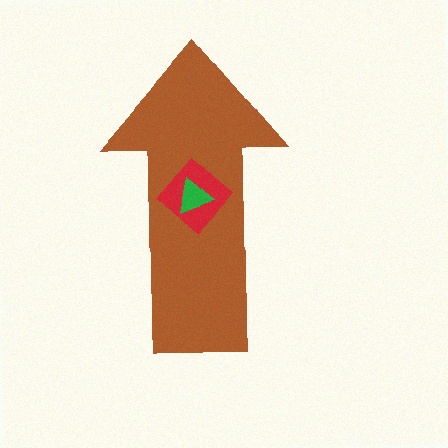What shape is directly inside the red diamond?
The green triangle.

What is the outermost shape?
The brown arrow.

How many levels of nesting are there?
3.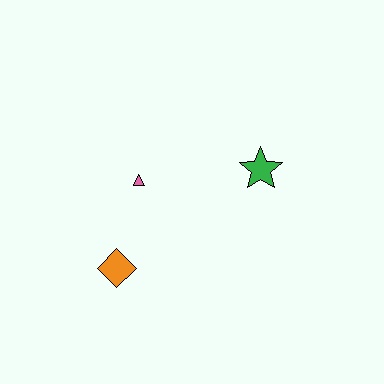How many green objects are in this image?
There is 1 green object.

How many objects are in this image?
There are 3 objects.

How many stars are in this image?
There is 1 star.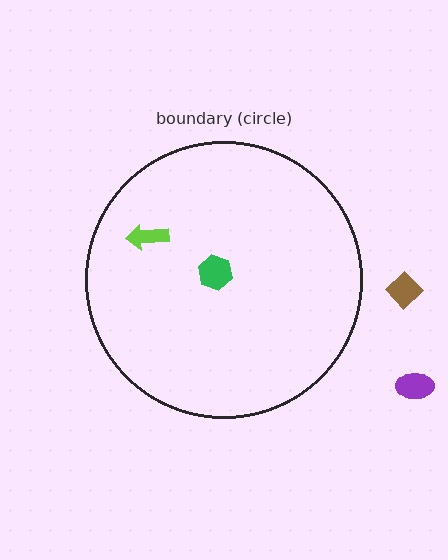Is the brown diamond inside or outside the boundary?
Outside.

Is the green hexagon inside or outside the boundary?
Inside.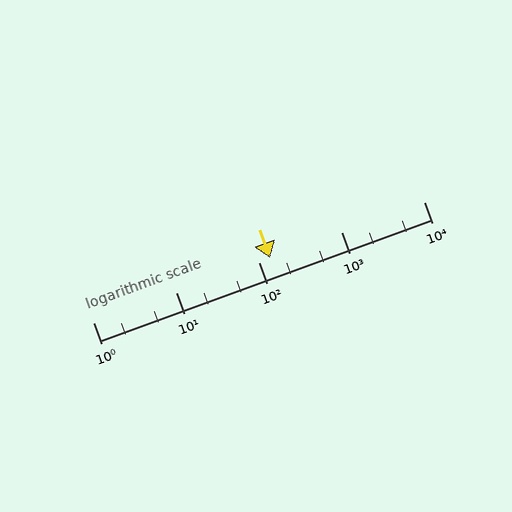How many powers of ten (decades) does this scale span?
The scale spans 4 decades, from 1 to 10000.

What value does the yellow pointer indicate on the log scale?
The pointer indicates approximately 140.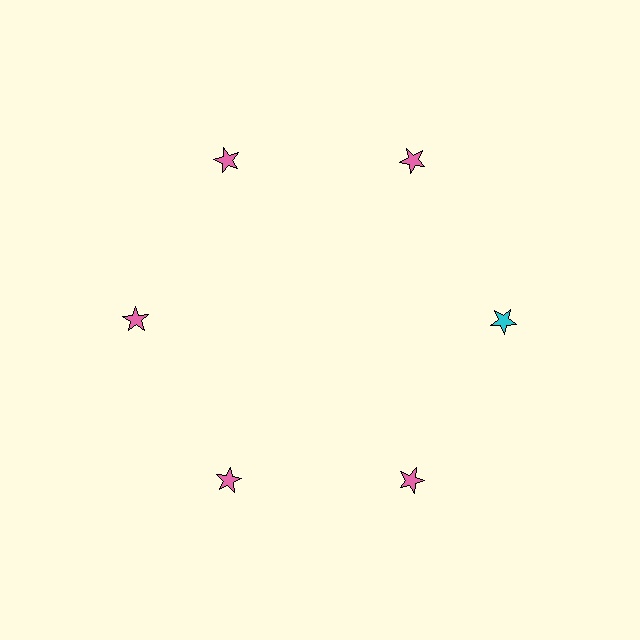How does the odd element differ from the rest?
It has a different color: cyan instead of pink.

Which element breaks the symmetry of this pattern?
The cyan star at roughly the 3 o'clock position breaks the symmetry. All other shapes are pink stars.